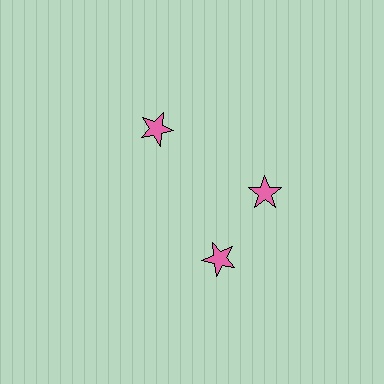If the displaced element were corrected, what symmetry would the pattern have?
It would have 3-fold rotational symmetry — the pattern would map onto itself every 120 degrees.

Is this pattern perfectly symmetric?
No. The 3 pink stars are arranged in a ring, but one element near the 7 o'clock position is rotated out of alignment along the ring, breaking the 3-fold rotational symmetry.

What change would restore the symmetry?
The symmetry would be restored by rotating it back into even spacing with its neighbors so that all 3 stars sit at equal angles and equal distance from the center.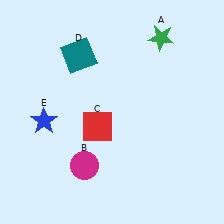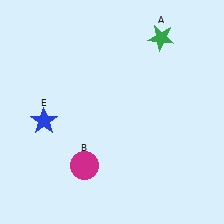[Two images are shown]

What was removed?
The teal square (D), the red square (C) were removed in Image 2.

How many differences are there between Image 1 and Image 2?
There are 2 differences between the two images.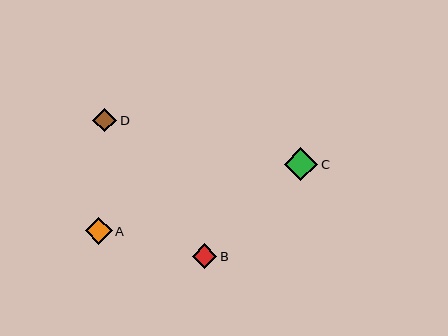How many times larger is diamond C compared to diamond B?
Diamond C is approximately 1.4 times the size of diamond B.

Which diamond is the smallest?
Diamond D is the smallest with a size of approximately 24 pixels.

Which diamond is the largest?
Diamond C is the largest with a size of approximately 33 pixels.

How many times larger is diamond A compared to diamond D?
Diamond A is approximately 1.1 times the size of diamond D.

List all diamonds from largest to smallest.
From largest to smallest: C, A, B, D.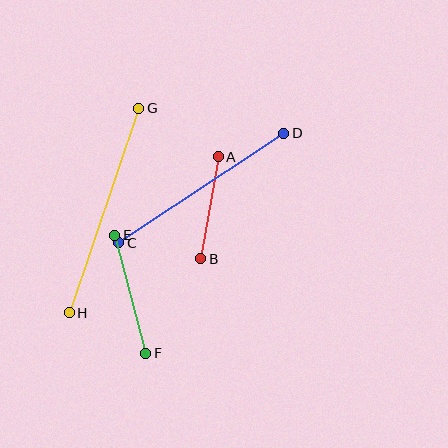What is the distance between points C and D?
The distance is approximately 198 pixels.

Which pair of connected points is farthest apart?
Points G and H are farthest apart.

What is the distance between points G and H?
The distance is approximately 216 pixels.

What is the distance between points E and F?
The distance is approximately 122 pixels.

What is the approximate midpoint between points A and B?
The midpoint is at approximately (209, 208) pixels.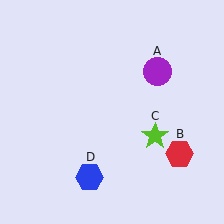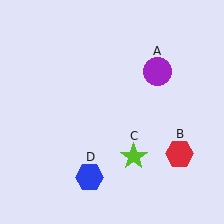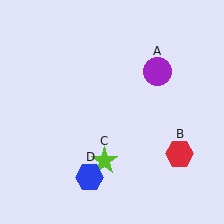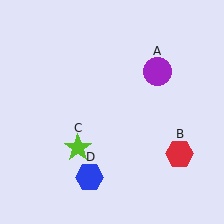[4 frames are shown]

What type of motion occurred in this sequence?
The lime star (object C) rotated clockwise around the center of the scene.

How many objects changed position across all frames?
1 object changed position: lime star (object C).